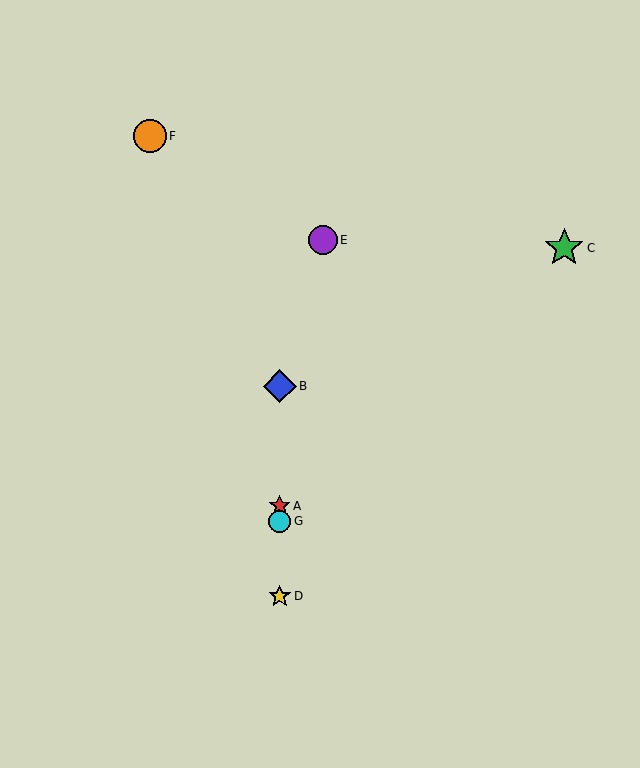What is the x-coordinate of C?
Object C is at x≈564.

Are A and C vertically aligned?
No, A is at x≈280 and C is at x≈564.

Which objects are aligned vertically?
Objects A, B, D, G are aligned vertically.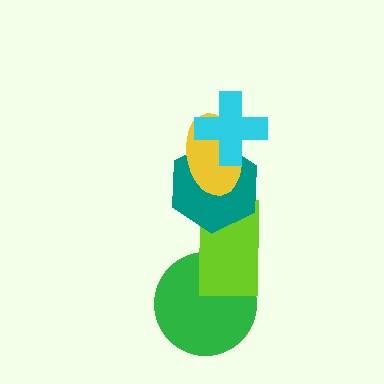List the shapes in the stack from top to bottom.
From top to bottom: the cyan cross, the yellow ellipse, the teal hexagon, the lime rectangle, the green circle.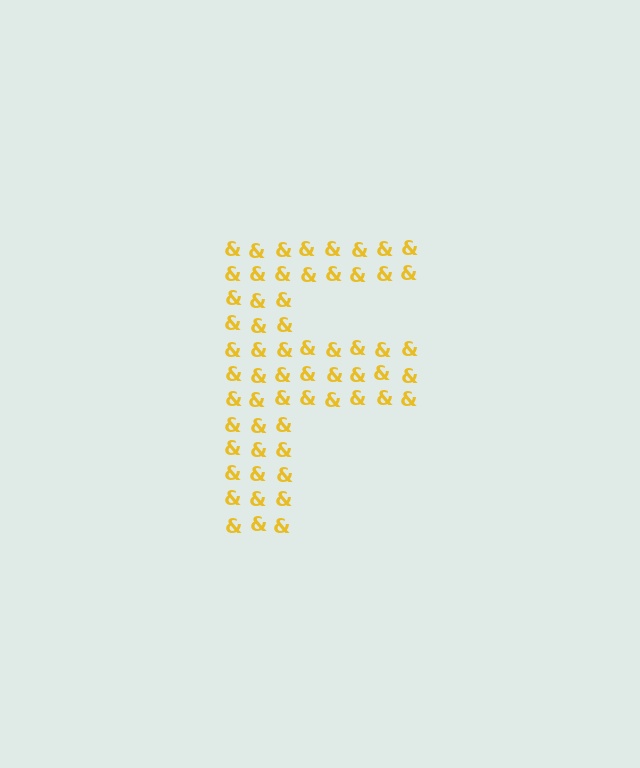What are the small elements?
The small elements are ampersands.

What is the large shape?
The large shape is the letter F.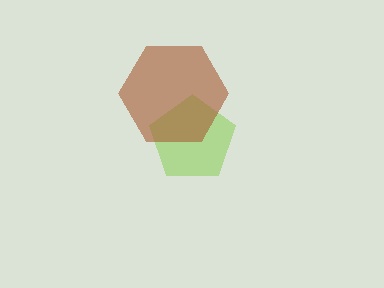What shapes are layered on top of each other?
The layered shapes are: a lime pentagon, a brown hexagon.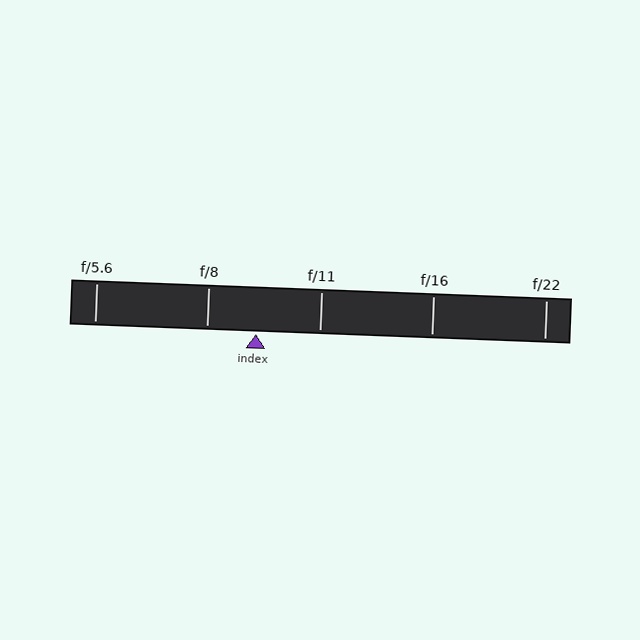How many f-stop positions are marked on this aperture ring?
There are 5 f-stop positions marked.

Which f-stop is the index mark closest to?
The index mark is closest to f/8.